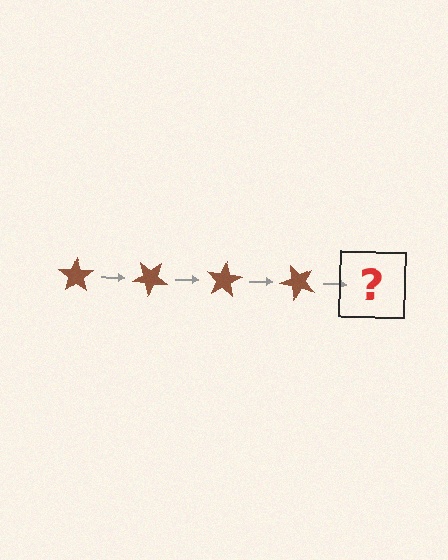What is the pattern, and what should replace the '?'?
The pattern is that the star rotates 40 degrees each step. The '?' should be a brown star rotated 160 degrees.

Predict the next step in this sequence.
The next step is a brown star rotated 160 degrees.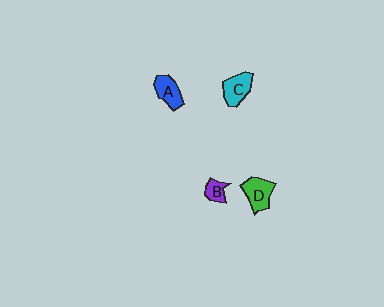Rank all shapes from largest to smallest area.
From largest to smallest: D (green), C (cyan), A (blue), B (purple).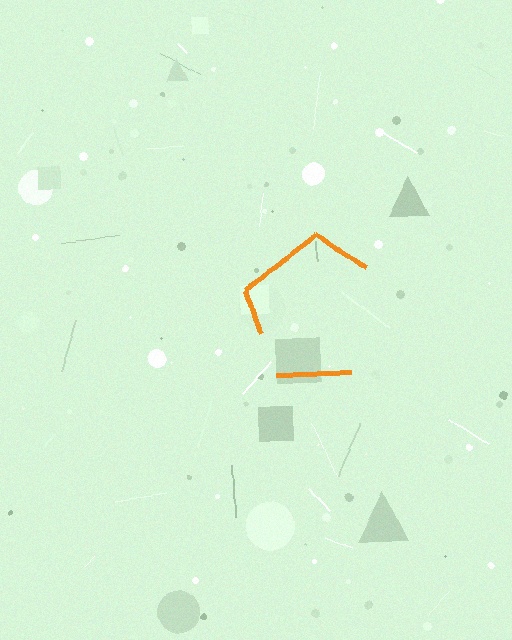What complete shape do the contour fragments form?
The contour fragments form a pentagon.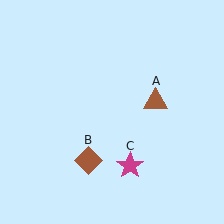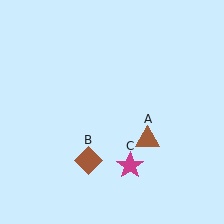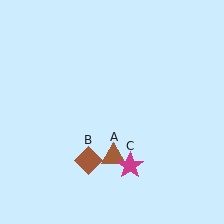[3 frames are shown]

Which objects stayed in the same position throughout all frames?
Brown diamond (object B) and magenta star (object C) remained stationary.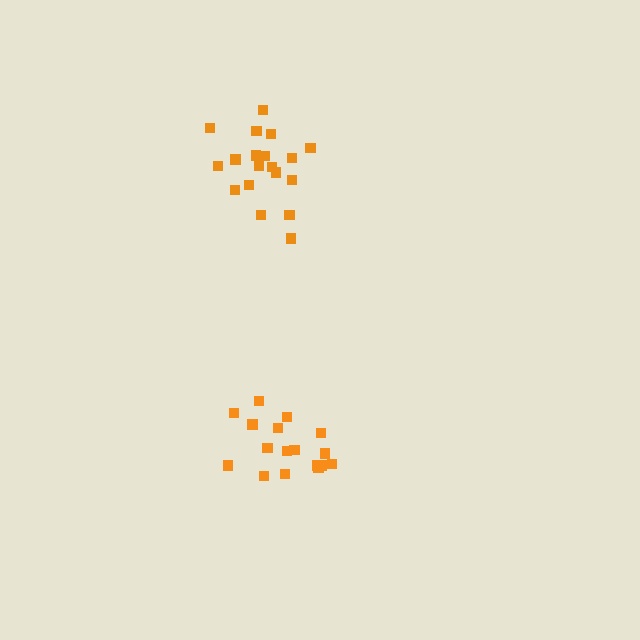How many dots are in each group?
Group 1: 19 dots, Group 2: 17 dots (36 total).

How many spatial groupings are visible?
There are 2 spatial groupings.